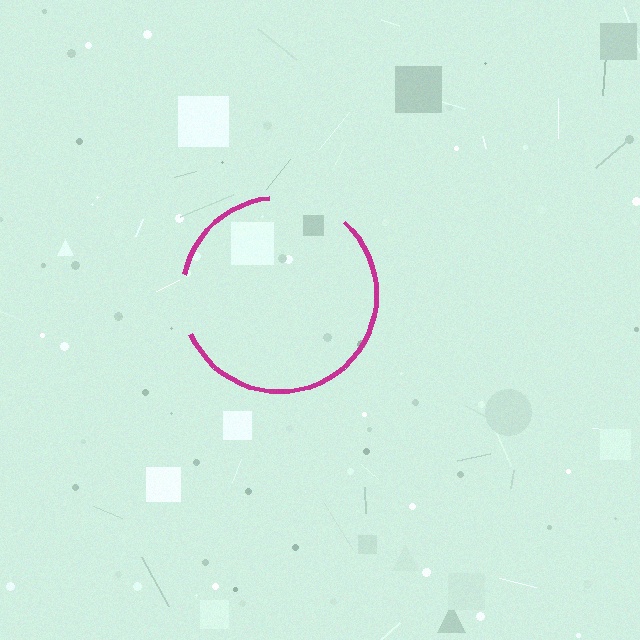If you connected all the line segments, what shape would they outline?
They would outline a circle.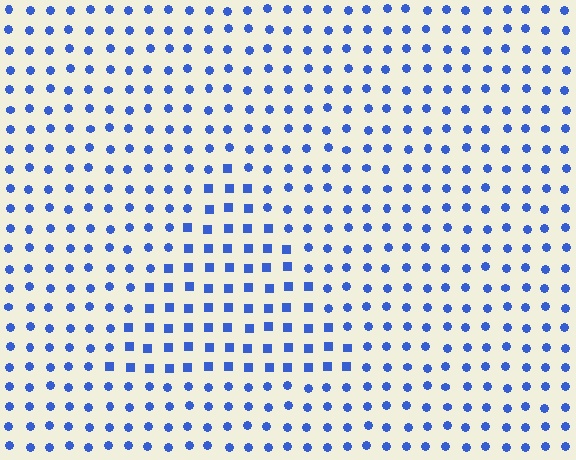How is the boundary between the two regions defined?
The boundary is defined by a change in element shape: squares inside vs. circles outside. All elements share the same color and spacing.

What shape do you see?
I see a triangle.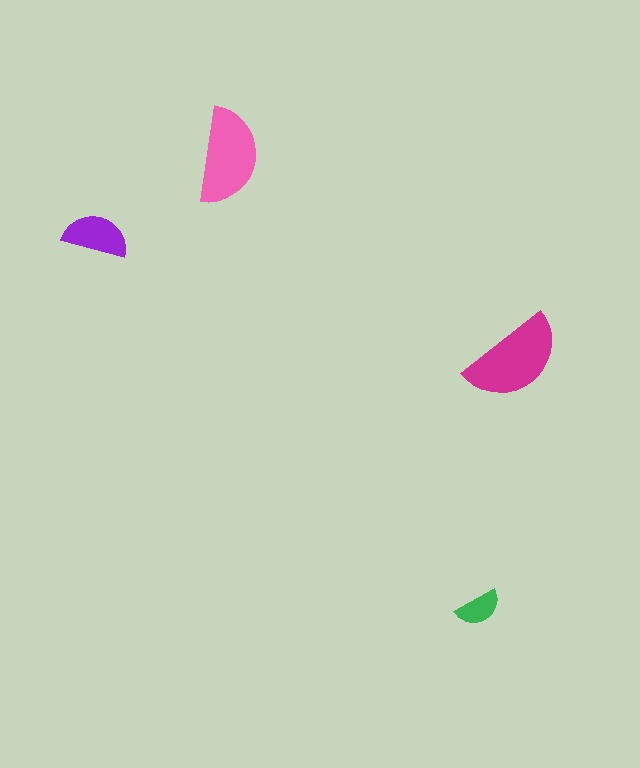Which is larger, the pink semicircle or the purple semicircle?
The pink one.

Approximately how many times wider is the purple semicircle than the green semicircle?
About 1.5 times wider.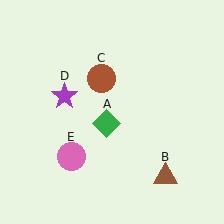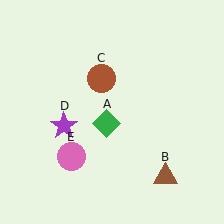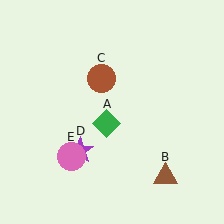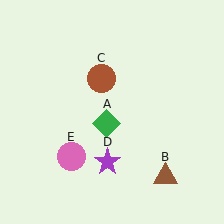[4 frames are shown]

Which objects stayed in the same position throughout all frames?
Green diamond (object A) and brown triangle (object B) and brown circle (object C) and pink circle (object E) remained stationary.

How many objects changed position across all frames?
1 object changed position: purple star (object D).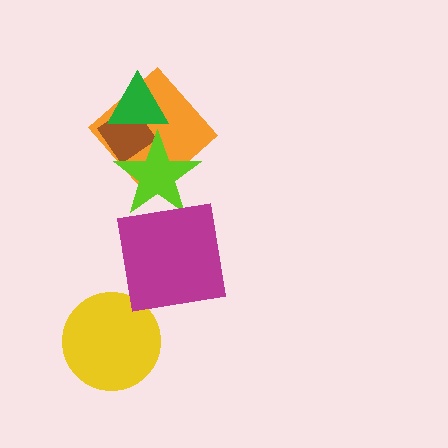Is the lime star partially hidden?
Yes, it is partially covered by another shape.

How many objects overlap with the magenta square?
1 object overlaps with the magenta square.